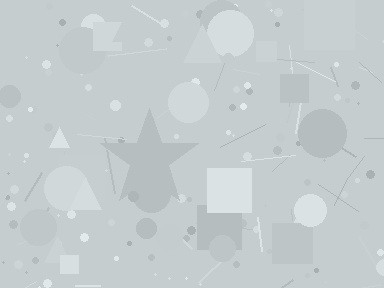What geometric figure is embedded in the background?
A star is embedded in the background.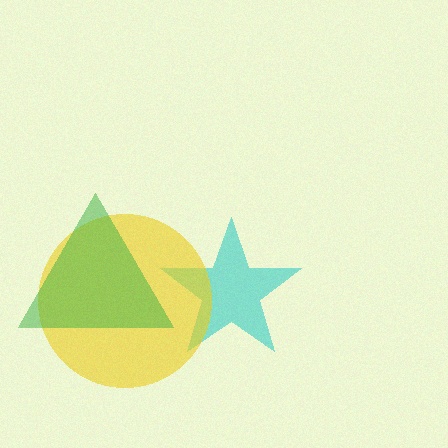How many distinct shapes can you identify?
There are 3 distinct shapes: a cyan star, a yellow circle, a green triangle.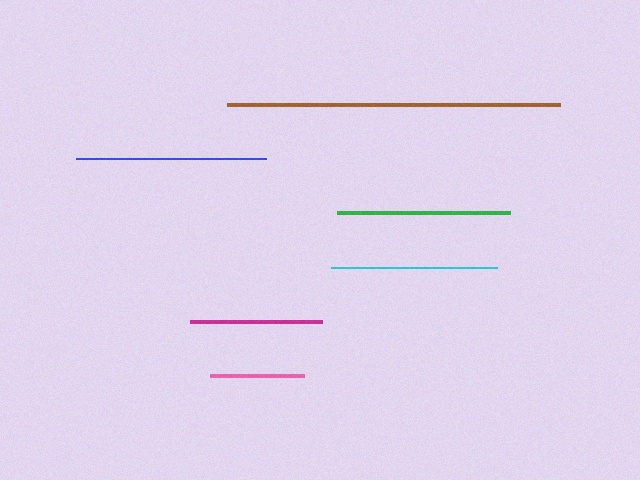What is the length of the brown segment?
The brown segment is approximately 333 pixels long.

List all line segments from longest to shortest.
From longest to shortest: brown, blue, green, cyan, magenta, pink.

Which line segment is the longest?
The brown line is the longest at approximately 333 pixels.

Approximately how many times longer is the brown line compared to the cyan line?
The brown line is approximately 2.0 times the length of the cyan line.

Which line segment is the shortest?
The pink line is the shortest at approximately 94 pixels.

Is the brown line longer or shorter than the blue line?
The brown line is longer than the blue line.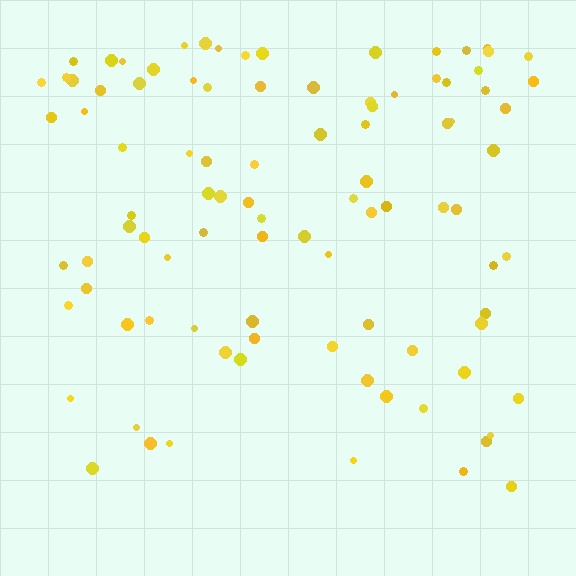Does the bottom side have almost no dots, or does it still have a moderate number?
Still a moderate number, just noticeably fewer than the top.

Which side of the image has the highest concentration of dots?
The top.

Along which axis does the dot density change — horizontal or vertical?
Vertical.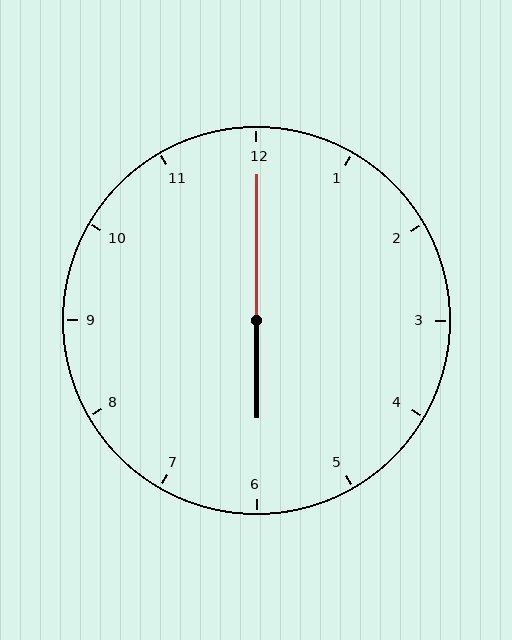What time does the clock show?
6:00.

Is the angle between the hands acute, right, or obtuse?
It is obtuse.